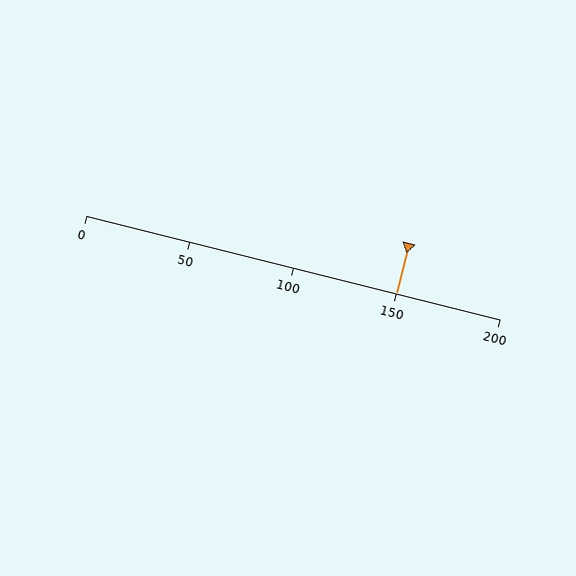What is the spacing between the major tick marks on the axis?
The major ticks are spaced 50 apart.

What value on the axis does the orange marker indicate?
The marker indicates approximately 150.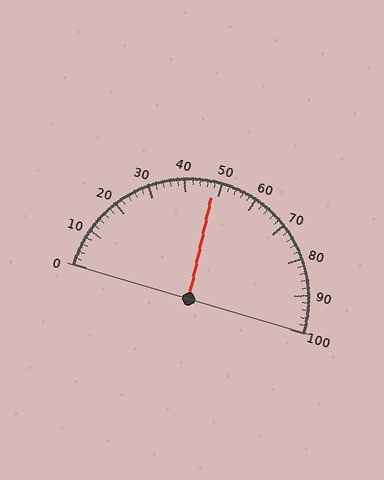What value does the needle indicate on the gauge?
The needle indicates approximately 48.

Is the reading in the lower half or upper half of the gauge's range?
The reading is in the lower half of the range (0 to 100).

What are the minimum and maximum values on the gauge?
The gauge ranges from 0 to 100.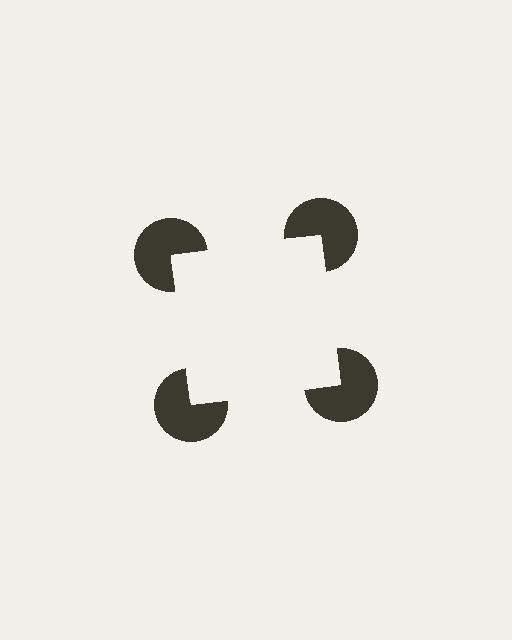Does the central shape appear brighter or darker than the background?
It typically appears slightly brighter than the background, even though no actual brightness change is drawn.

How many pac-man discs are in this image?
There are 4 — one at each vertex of the illusory square.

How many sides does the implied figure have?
4 sides.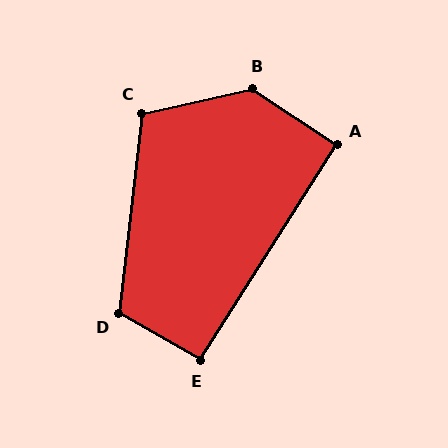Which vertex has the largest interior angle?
B, at approximately 134 degrees.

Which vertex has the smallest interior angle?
A, at approximately 91 degrees.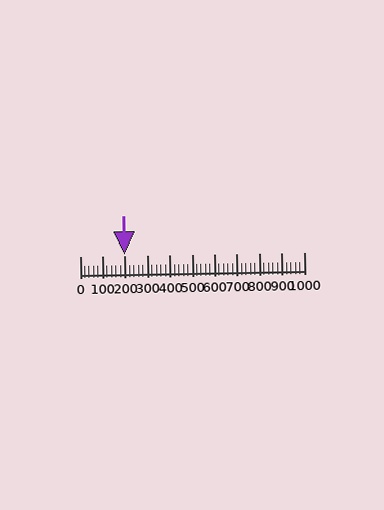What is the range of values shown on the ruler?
The ruler shows values from 0 to 1000.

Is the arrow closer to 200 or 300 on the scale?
The arrow is closer to 200.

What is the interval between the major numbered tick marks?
The major tick marks are spaced 100 units apart.